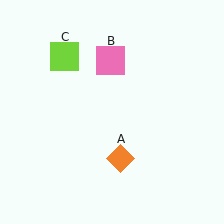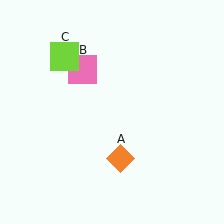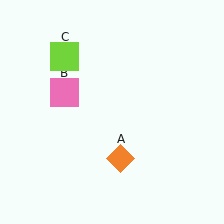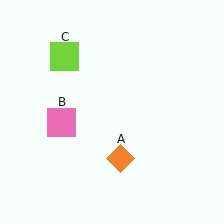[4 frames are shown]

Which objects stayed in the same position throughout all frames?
Orange diamond (object A) and lime square (object C) remained stationary.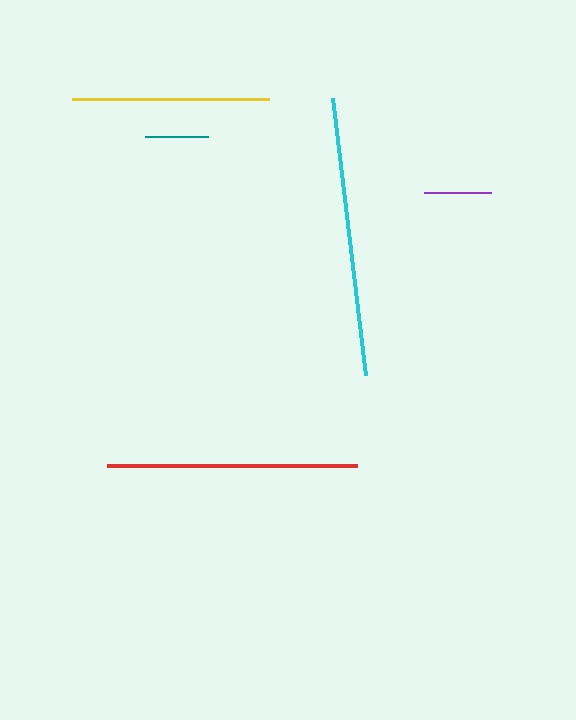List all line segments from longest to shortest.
From longest to shortest: cyan, red, yellow, purple, teal.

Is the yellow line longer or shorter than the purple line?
The yellow line is longer than the purple line.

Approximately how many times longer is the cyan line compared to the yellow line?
The cyan line is approximately 1.4 times the length of the yellow line.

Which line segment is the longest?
The cyan line is the longest at approximately 279 pixels.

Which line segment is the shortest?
The teal line is the shortest at approximately 64 pixels.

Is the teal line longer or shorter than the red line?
The red line is longer than the teal line.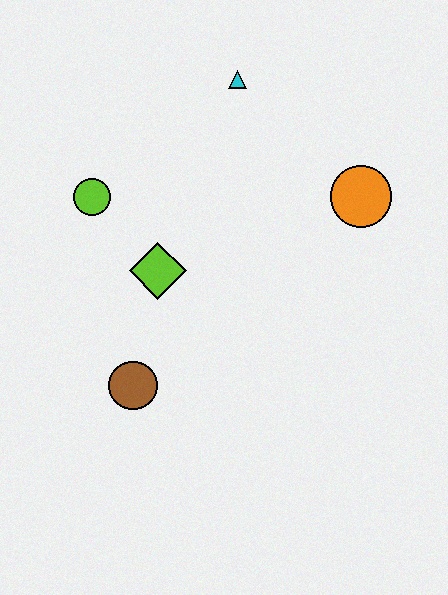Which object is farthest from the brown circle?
The cyan triangle is farthest from the brown circle.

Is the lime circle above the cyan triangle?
No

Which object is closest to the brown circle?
The lime diamond is closest to the brown circle.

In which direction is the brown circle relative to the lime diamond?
The brown circle is below the lime diamond.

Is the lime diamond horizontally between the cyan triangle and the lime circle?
Yes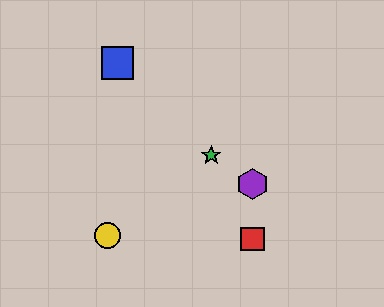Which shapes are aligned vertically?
The red square, the purple hexagon are aligned vertically.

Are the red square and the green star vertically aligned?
No, the red square is at x≈253 and the green star is at x≈211.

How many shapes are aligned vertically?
2 shapes (the red square, the purple hexagon) are aligned vertically.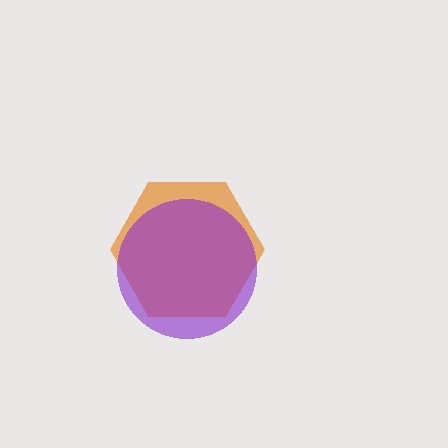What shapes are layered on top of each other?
The layered shapes are: an orange hexagon, a purple circle.